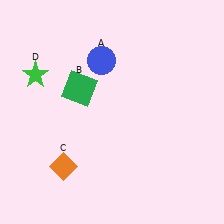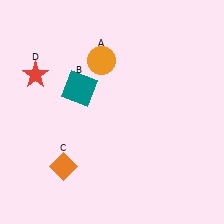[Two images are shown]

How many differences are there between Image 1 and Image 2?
There are 3 differences between the two images.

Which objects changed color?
A changed from blue to orange. B changed from green to teal. D changed from green to red.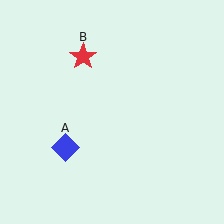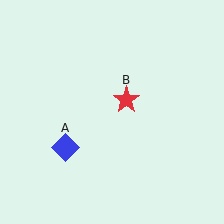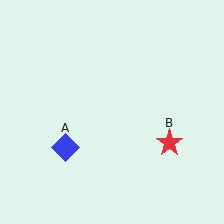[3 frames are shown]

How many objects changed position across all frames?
1 object changed position: red star (object B).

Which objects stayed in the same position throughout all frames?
Blue diamond (object A) remained stationary.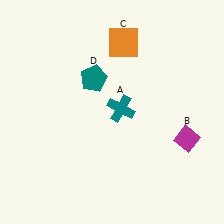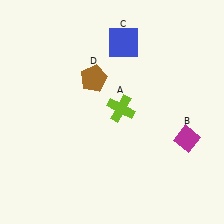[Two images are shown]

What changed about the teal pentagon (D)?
In Image 1, D is teal. In Image 2, it changed to brown.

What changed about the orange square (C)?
In Image 1, C is orange. In Image 2, it changed to blue.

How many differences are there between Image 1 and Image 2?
There are 3 differences between the two images.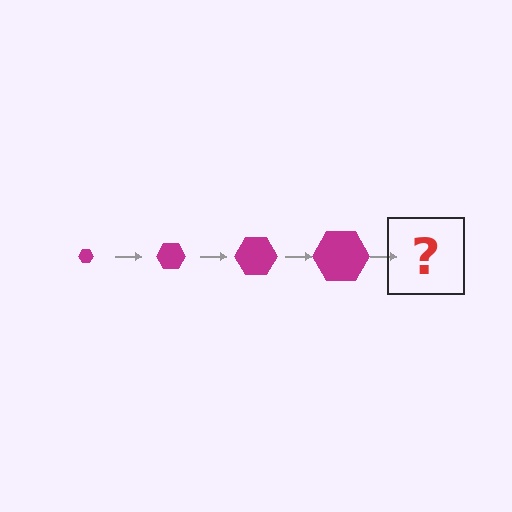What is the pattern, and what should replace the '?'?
The pattern is that the hexagon gets progressively larger each step. The '?' should be a magenta hexagon, larger than the previous one.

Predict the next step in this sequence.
The next step is a magenta hexagon, larger than the previous one.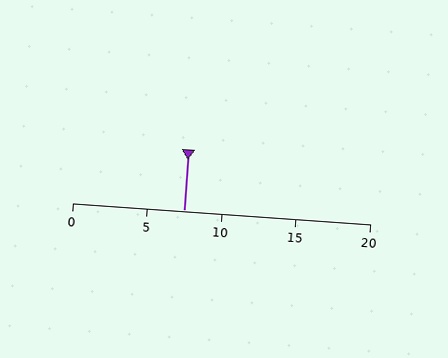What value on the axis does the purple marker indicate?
The marker indicates approximately 7.5.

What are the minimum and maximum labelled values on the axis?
The axis runs from 0 to 20.